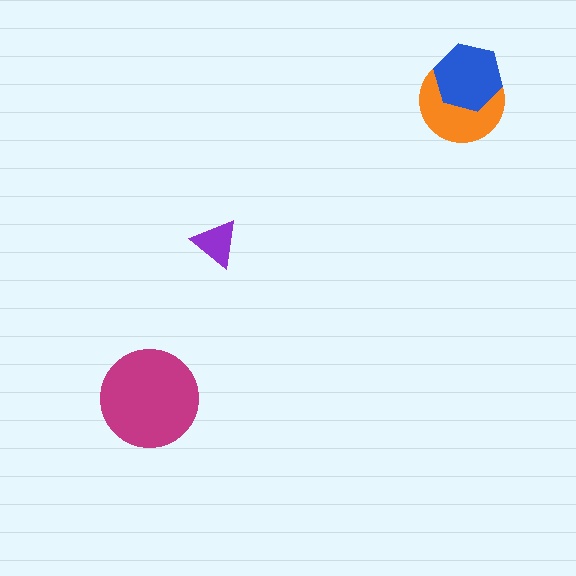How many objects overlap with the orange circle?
1 object overlaps with the orange circle.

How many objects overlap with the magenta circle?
0 objects overlap with the magenta circle.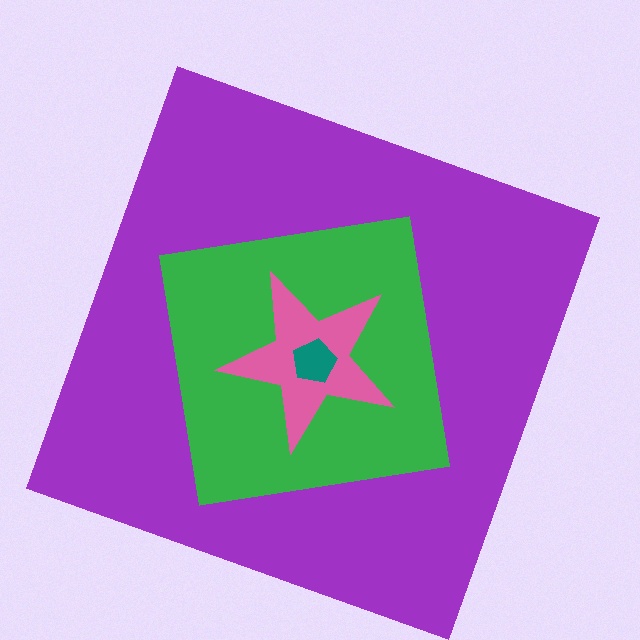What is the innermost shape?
The teal pentagon.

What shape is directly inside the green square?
The pink star.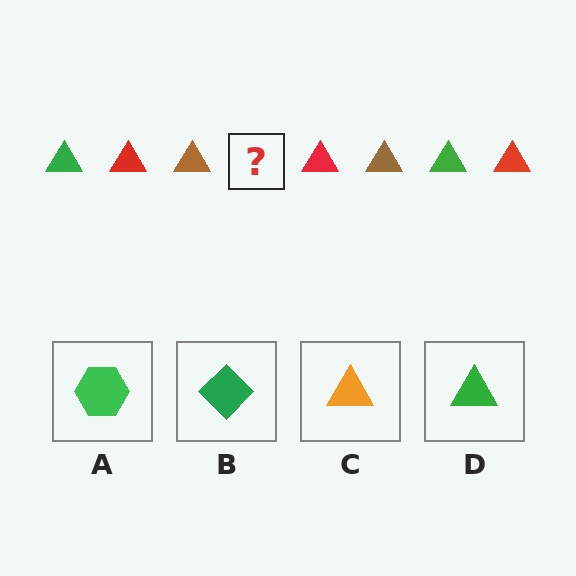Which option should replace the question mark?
Option D.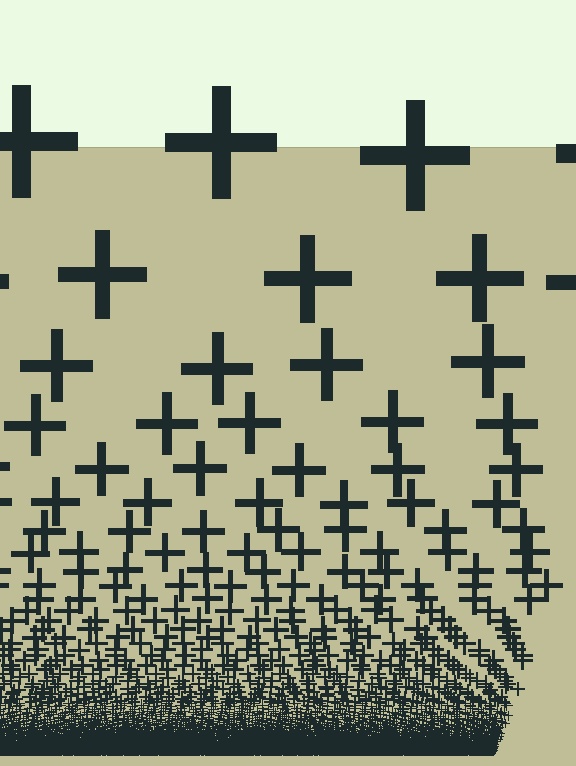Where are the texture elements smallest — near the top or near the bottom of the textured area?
Near the bottom.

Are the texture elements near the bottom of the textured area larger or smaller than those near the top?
Smaller. The gradient is inverted — elements near the bottom are smaller and denser.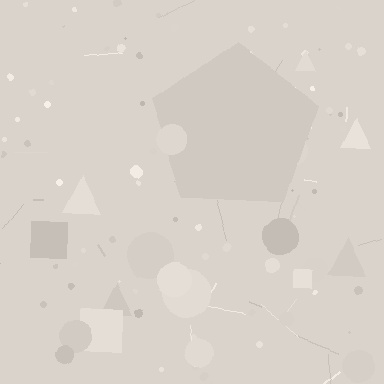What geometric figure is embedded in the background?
A pentagon is embedded in the background.